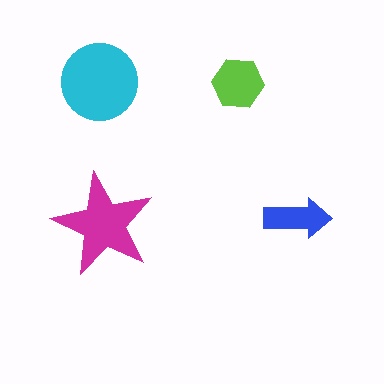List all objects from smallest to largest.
The blue arrow, the lime hexagon, the magenta star, the cyan circle.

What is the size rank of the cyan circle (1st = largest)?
1st.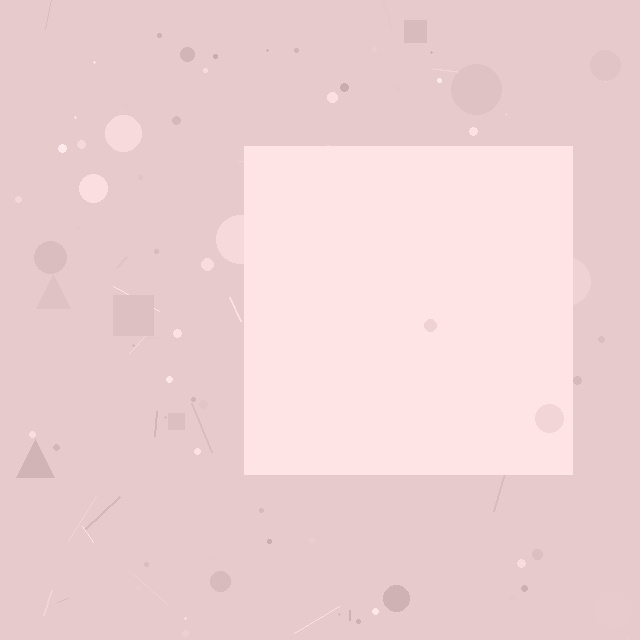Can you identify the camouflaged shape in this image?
The camouflaged shape is a square.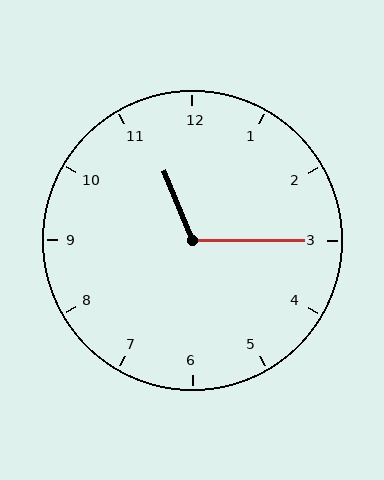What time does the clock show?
11:15.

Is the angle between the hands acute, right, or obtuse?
It is obtuse.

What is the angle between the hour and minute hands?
Approximately 112 degrees.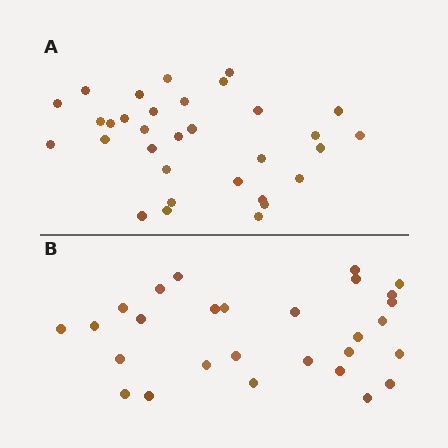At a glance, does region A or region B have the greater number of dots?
Region A (the top region) has more dots.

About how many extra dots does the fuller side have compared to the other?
Region A has about 4 more dots than region B.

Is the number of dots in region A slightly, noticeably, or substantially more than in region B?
Region A has only slightly more — the two regions are fairly close. The ratio is roughly 1.1 to 1.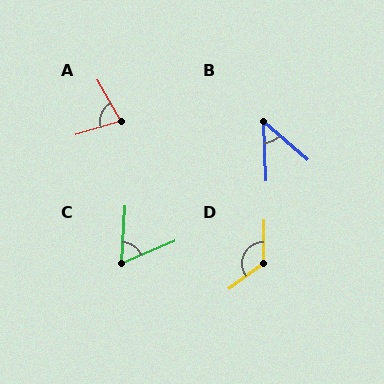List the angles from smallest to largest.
B (47°), C (64°), A (77°), D (127°).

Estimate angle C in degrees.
Approximately 64 degrees.